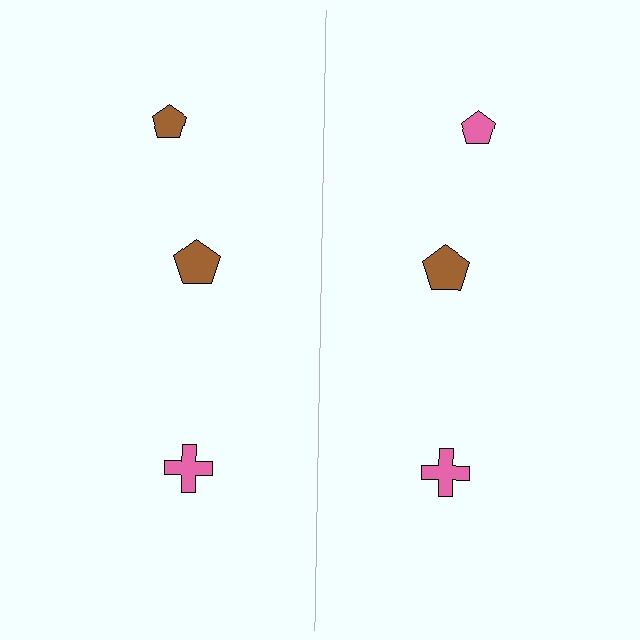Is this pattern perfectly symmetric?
No, the pattern is not perfectly symmetric. The pink pentagon on the right side breaks the symmetry — its mirror counterpart is brown.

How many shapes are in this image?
There are 6 shapes in this image.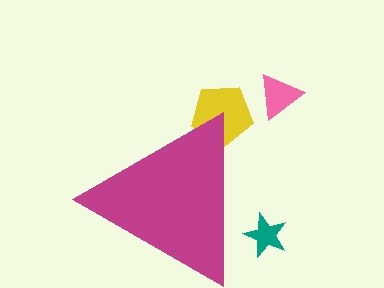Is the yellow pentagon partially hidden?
Yes, the yellow pentagon is partially hidden behind the magenta triangle.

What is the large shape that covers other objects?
A magenta triangle.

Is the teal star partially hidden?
Yes, the teal star is partially hidden behind the magenta triangle.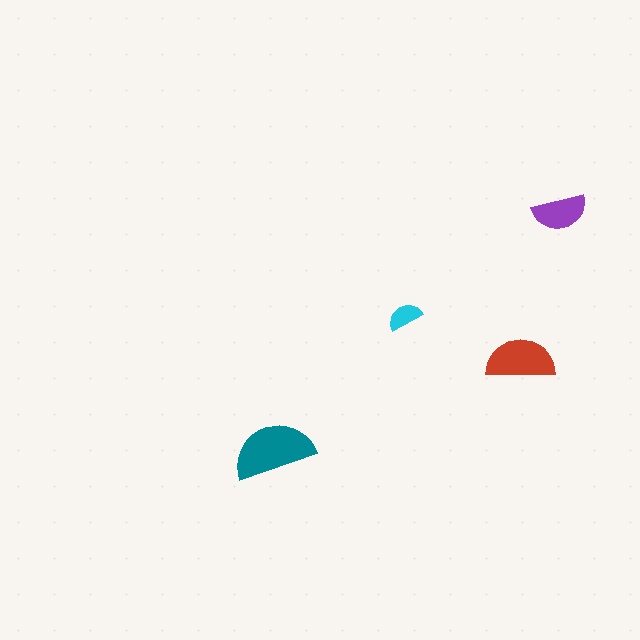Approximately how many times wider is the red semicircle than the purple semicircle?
About 1.5 times wider.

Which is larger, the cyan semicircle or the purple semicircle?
The purple one.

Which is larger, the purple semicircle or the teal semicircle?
The teal one.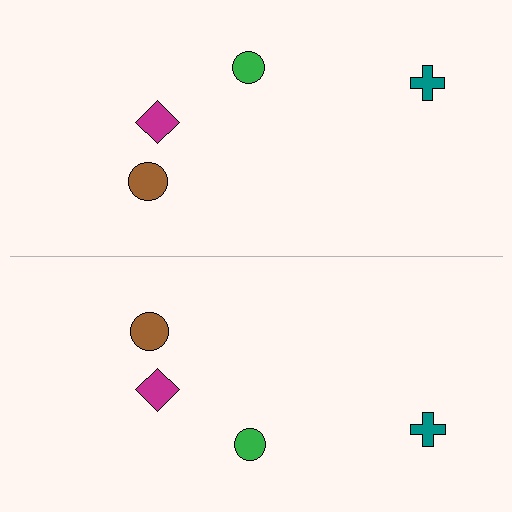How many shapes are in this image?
There are 8 shapes in this image.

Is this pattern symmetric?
Yes, this pattern has bilateral (reflection) symmetry.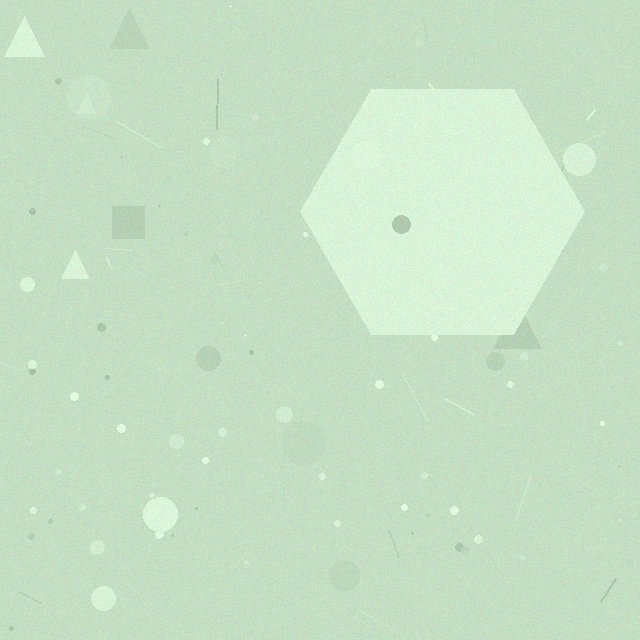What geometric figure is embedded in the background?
A hexagon is embedded in the background.